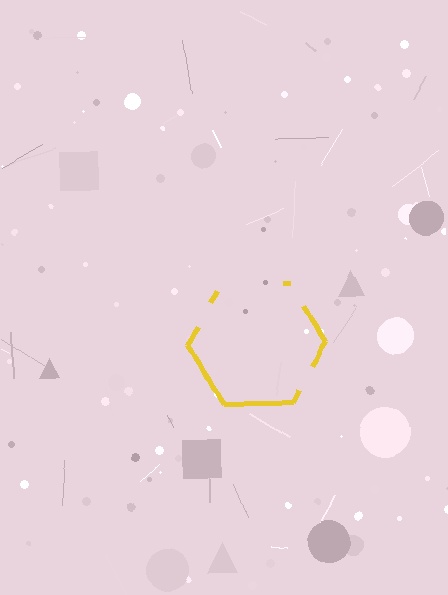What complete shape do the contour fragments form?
The contour fragments form a hexagon.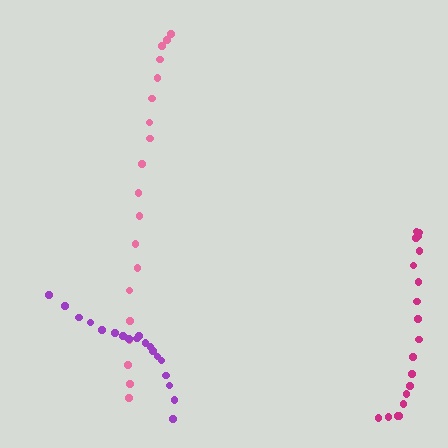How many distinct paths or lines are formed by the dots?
There are 3 distinct paths.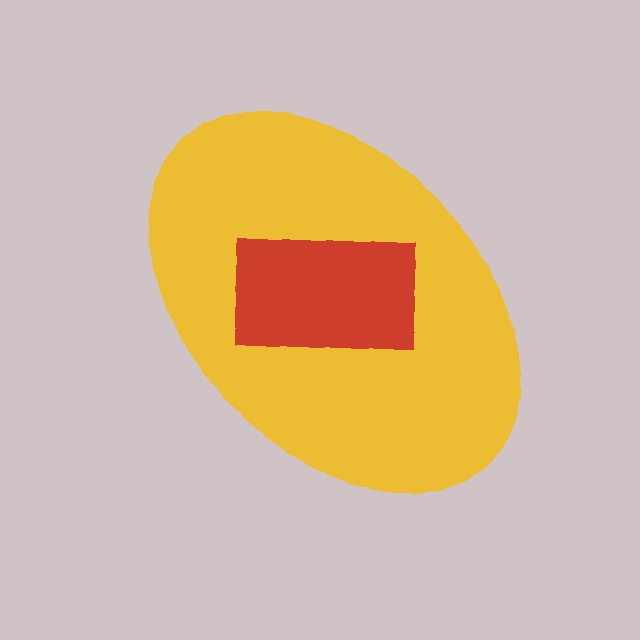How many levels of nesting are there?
2.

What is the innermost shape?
The red rectangle.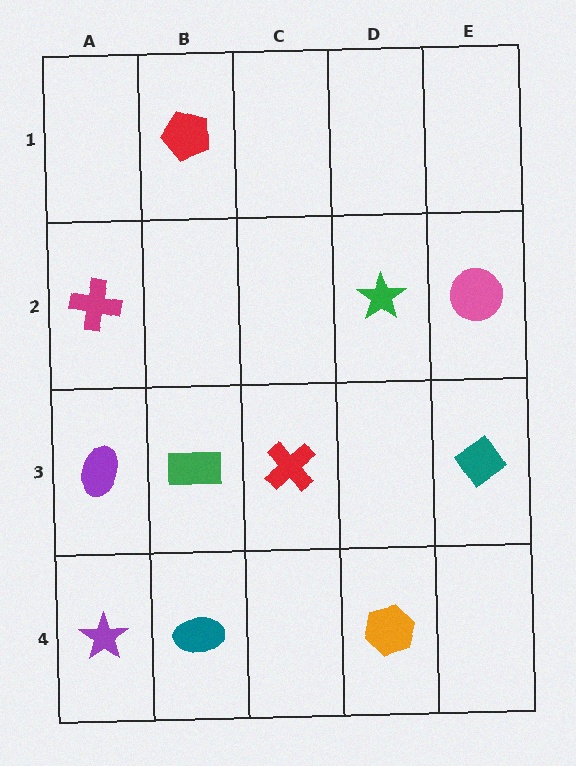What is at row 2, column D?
A green star.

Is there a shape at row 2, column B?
No, that cell is empty.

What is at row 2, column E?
A pink circle.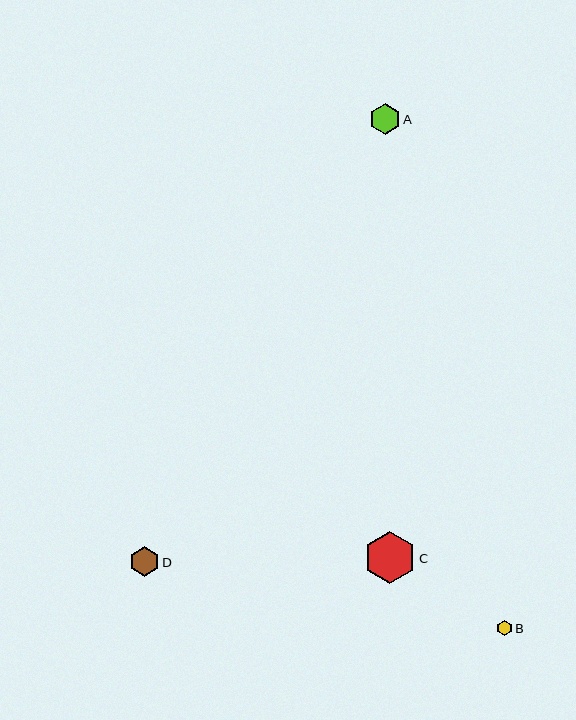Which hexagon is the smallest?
Hexagon B is the smallest with a size of approximately 16 pixels.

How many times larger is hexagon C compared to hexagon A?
Hexagon C is approximately 1.7 times the size of hexagon A.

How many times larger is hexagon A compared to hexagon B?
Hexagon A is approximately 2.0 times the size of hexagon B.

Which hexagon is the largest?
Hexagon C is the largest with a size of approximately 52 pixels.